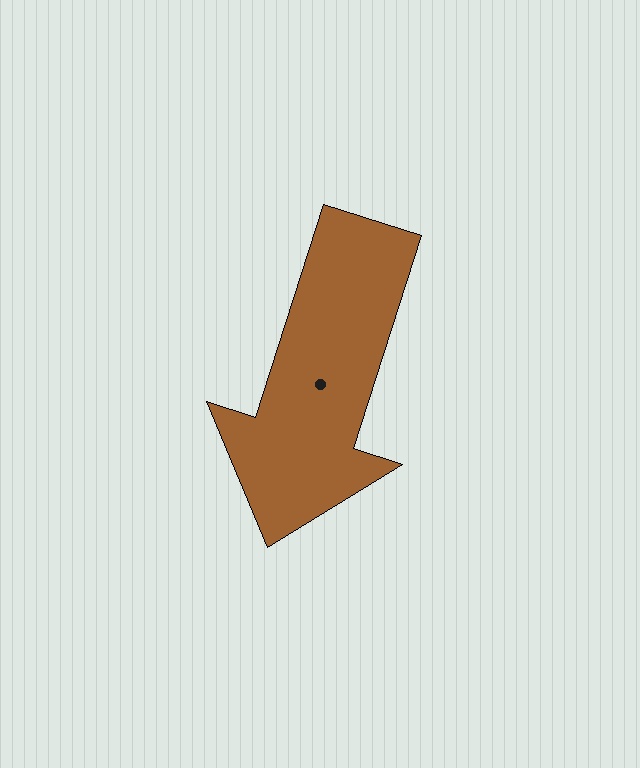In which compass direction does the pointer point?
South.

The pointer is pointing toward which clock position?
Roughly 7 o'clock.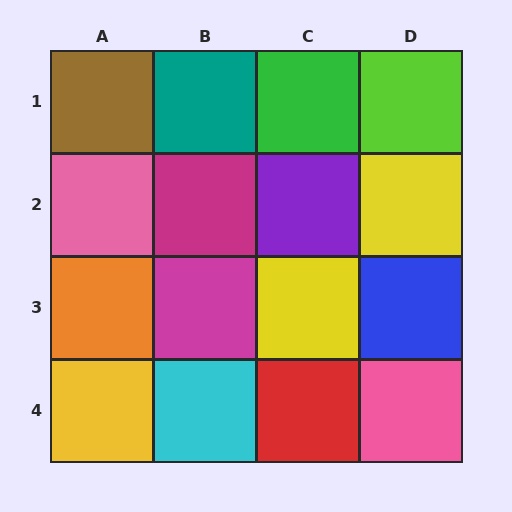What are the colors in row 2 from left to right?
Pink, magenta, purple, yellow.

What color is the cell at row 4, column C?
Red.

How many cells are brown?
1 cell is brown.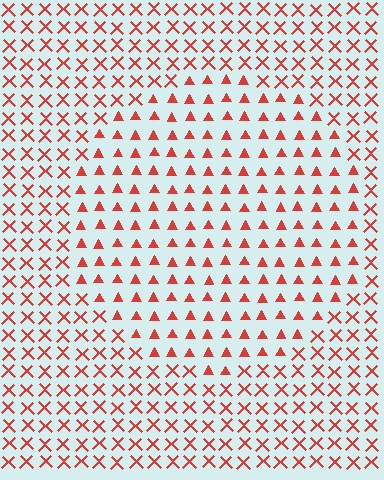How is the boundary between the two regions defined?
The boundary is defined by a change in element shape: triangles inside vs. X marks outside. All elements share the same color and spacing.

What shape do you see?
I see a circle.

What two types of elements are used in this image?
The image uses triangles inside the circle region and X marks outside it.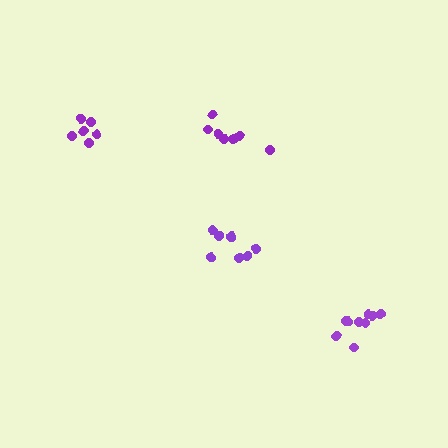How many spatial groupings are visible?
There are 4 spatial groupings.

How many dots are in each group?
Group 1: 9 dots, Group 2: 6 dots, Group 3: 7 dots, Group 4: 8 dots (30 total).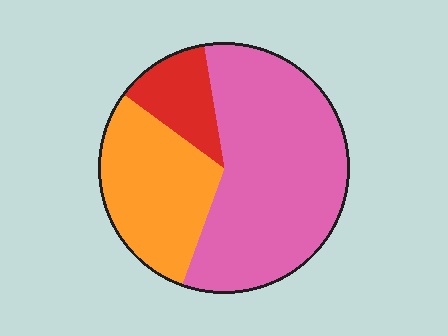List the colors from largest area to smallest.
From largest to smallest: pink, orange, red.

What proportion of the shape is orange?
Orange takes up between a sixth and a third of the shape.